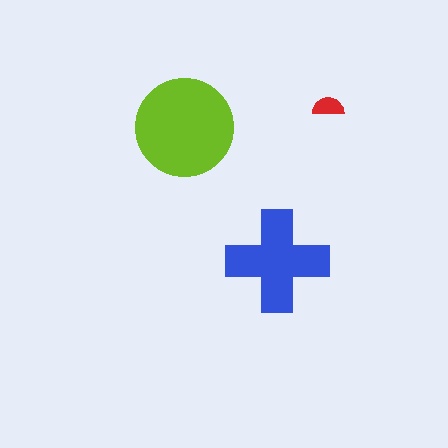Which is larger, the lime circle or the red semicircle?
The lime circle.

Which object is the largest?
The lime circle.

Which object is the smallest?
The red semicircle.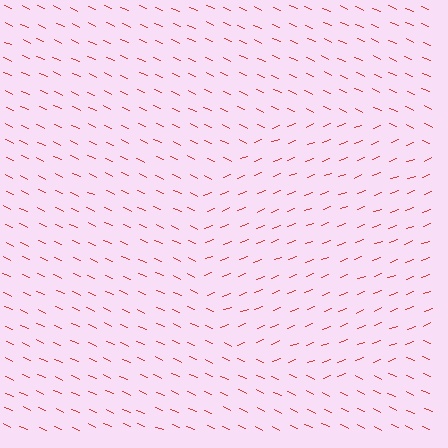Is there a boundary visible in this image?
Yes, there is a texture boundary formed by a change in line orientation.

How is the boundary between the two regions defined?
The boundary is defined purely by a change in line orientation (approximately 45 degrees difference). All lines are the same color and thickness.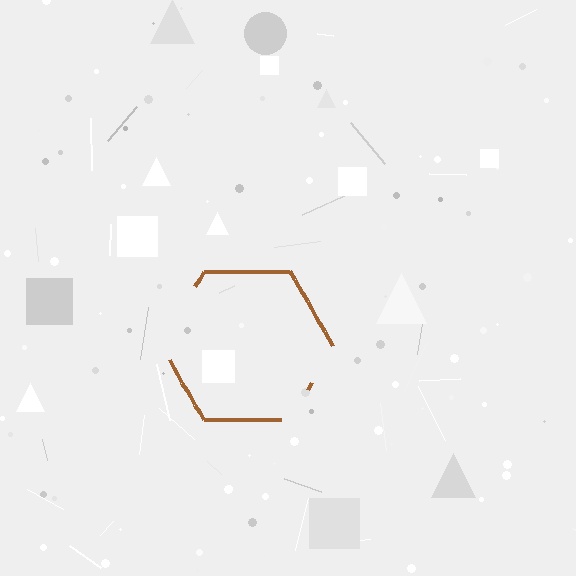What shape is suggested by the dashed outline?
The dashed outline suggests a hexagon.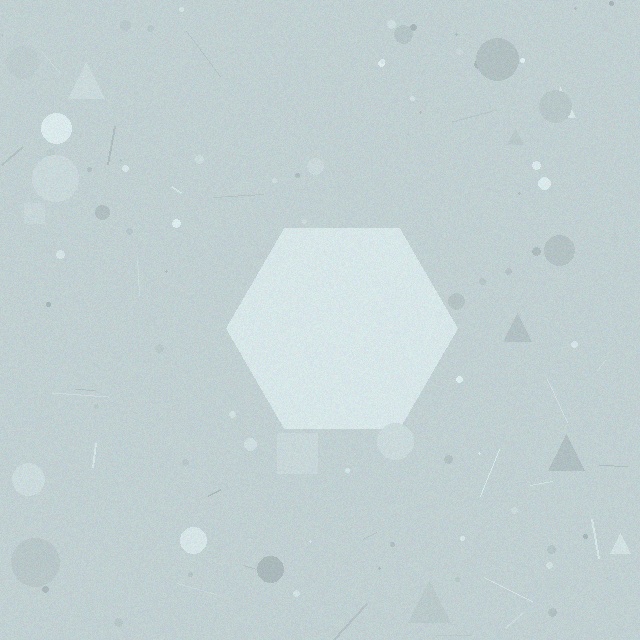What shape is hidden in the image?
A hexagon is hidden in the image.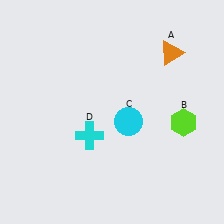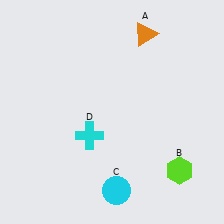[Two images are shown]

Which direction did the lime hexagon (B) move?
The lime hexagon (B) moved down.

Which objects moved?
The objects that moved are: the orange triangle (A), the lime hexagon (B), the cyan circle (C).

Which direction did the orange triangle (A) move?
The orange triangle (A) moved left.